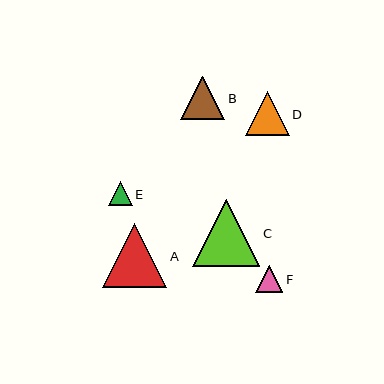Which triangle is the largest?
Triangle C is the largest with a size of approximately 67 pixels.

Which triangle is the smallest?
Triangle E is the smallest with a size of approximately 24 pixels.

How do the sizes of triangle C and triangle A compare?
Triangle C and triangle A are approximately the same size.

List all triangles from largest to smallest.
From largest to smallest: C, A, D, B, F, E.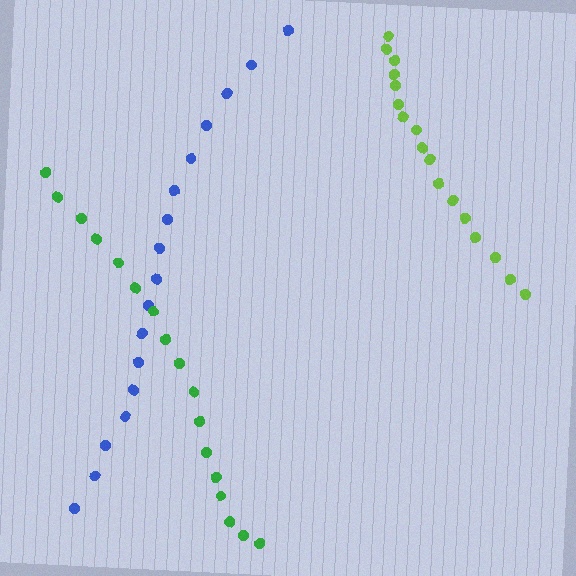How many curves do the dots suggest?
There are 3 distinct paths.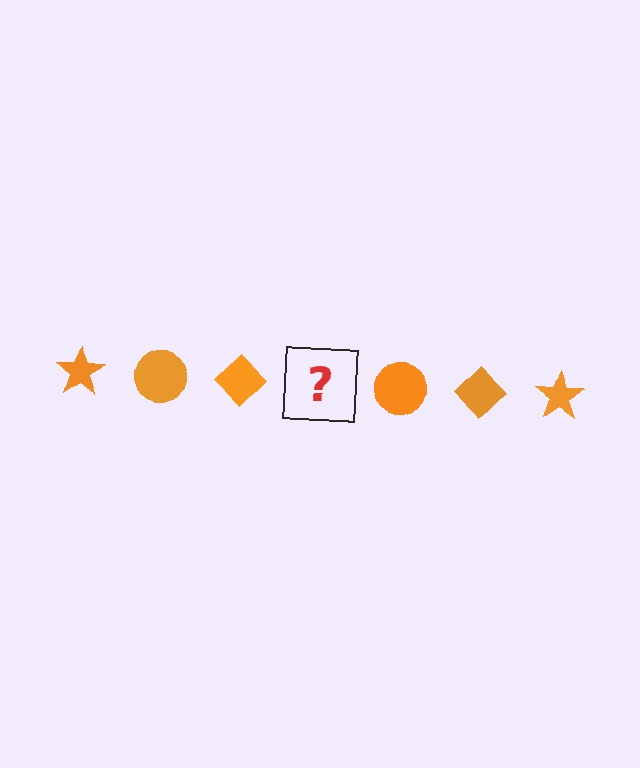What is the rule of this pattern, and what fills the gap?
The rule is that the pattern cycles through star, circle, diamond shapes in orange. The gap should be filled with an orange star.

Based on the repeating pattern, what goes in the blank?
The blank should be an orange star.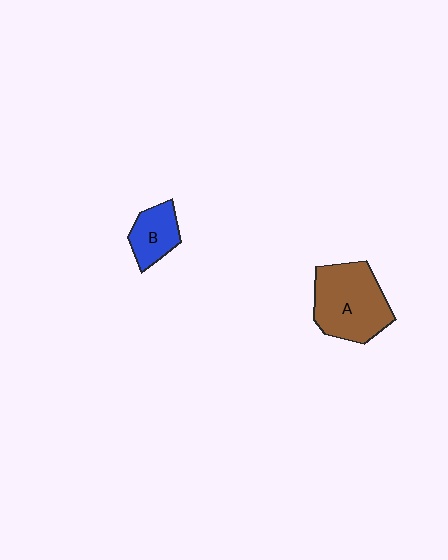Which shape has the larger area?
Shape A (brown).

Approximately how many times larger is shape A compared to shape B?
Approximately 2.1 times.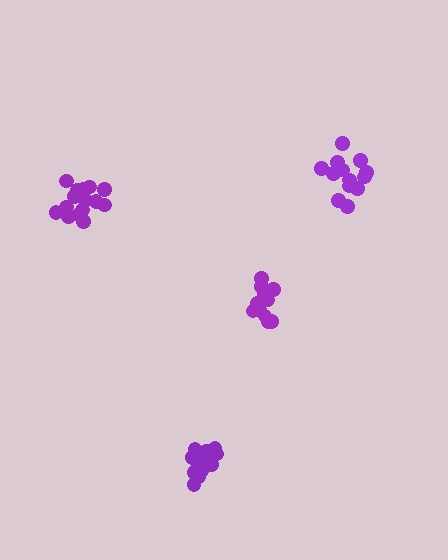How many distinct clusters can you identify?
There are 4 distinct clusters.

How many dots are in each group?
Group 1: 11 dots, Group 2: 15 dots, Group 3: 13 dots, Group 4: 16 dots (55 total).